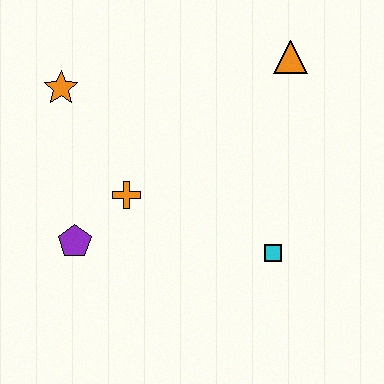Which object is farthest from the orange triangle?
The purple pentagon is farthest from the orange triangle.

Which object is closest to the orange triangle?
The cyan square is closest to the orange triangle.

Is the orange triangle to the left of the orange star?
No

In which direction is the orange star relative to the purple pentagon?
The orange star is above the purple pentagon.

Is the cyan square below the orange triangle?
Yes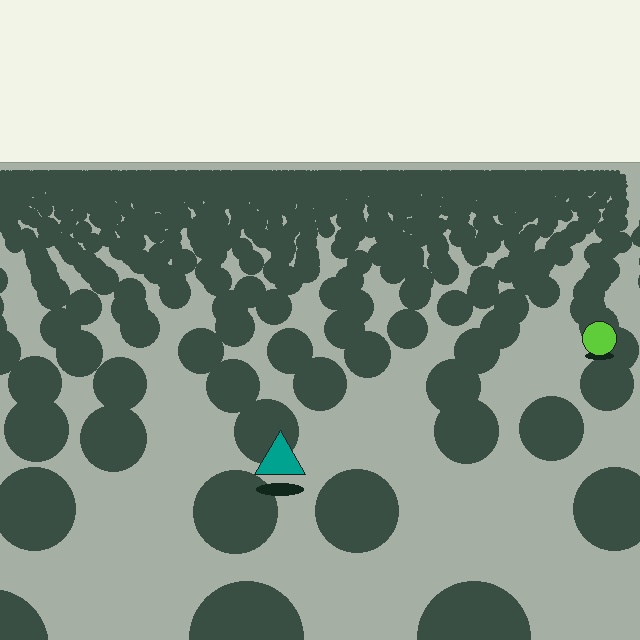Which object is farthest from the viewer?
The lime circle is farthest from the viewer. It appears smaller and the ground texture around it is denser.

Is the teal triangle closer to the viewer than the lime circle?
Yes. The teal triangle is closer — you can tell from the texture gradient: the ground texture is coarser near it.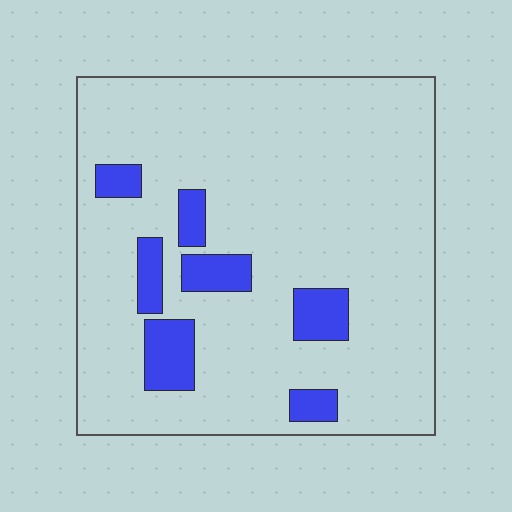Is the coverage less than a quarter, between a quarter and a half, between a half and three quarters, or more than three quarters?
Less than a quarter.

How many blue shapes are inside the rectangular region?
7.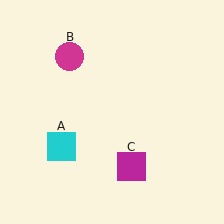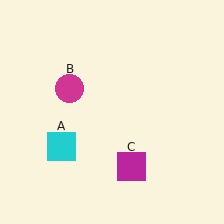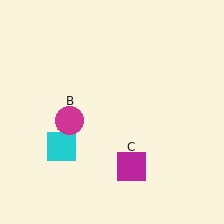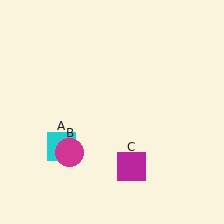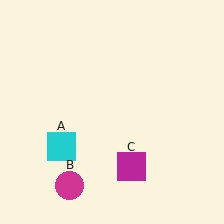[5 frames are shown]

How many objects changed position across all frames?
1 object changed position: magenta circle (object B).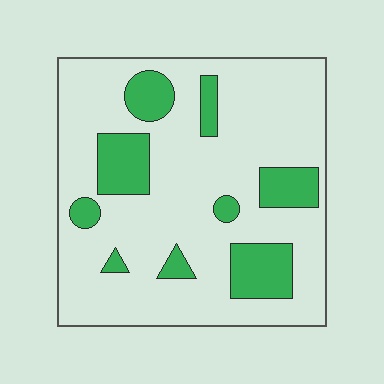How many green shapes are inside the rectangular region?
9.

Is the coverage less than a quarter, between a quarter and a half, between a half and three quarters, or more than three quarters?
Less than a quarter.